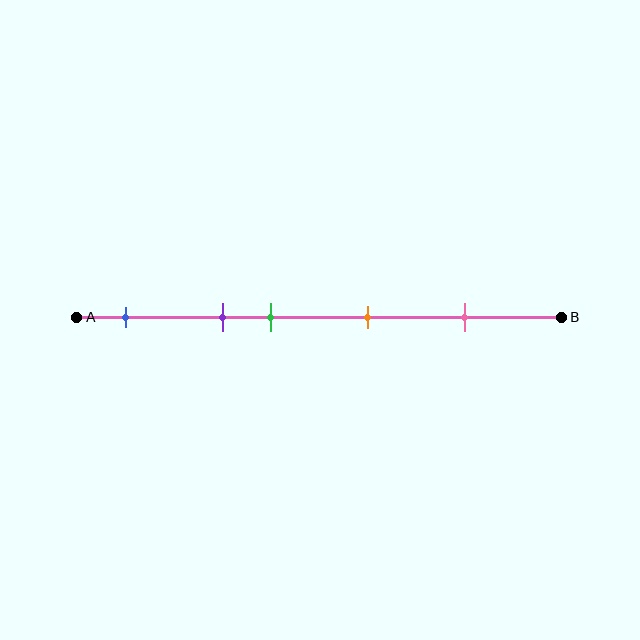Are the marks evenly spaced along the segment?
No, the marks are not evenly spaced.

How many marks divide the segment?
There are 5 marks dividing the segment.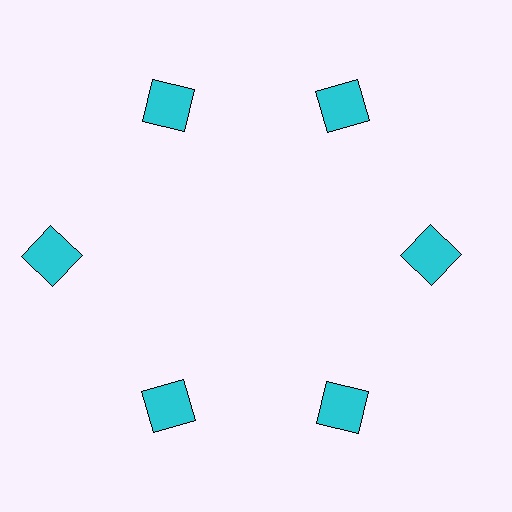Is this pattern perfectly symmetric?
No. The 6 cyan squares are arranged in a ring, but one element near the 9 o'clock position is pushed outward from the center, breaking the 6-fold rotational symmetry.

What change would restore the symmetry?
The symmetry would be restored by moving it inward, back onto the ring so that all 6 squares sit at equal angles and equal distance from the center.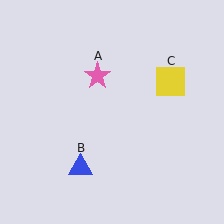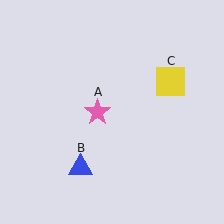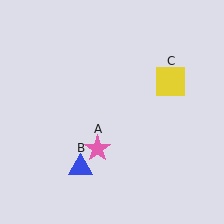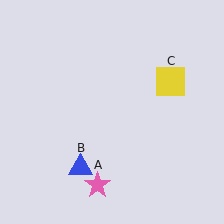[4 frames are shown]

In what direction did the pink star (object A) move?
The pink star (object A) moved down.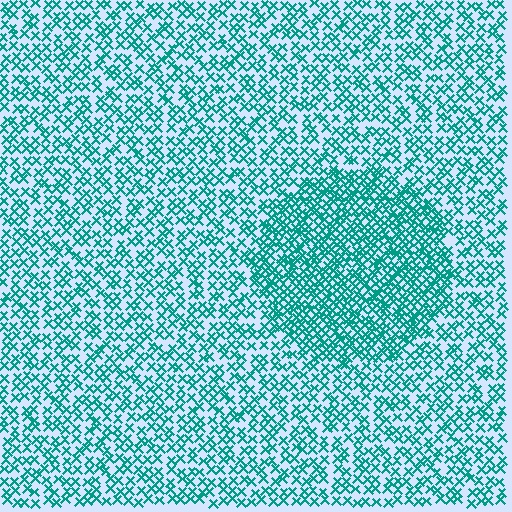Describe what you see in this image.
The image contains small teal elements arranged at two different densities. A circle-shaped region is visible where the elements are more densely packed than the surrounding area.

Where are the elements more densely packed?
The elements are more densely packed inside the circle boundary.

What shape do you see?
I see a circle.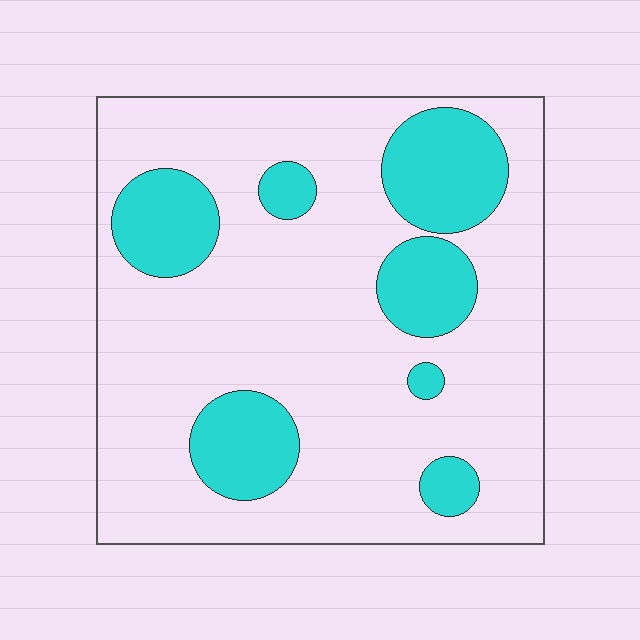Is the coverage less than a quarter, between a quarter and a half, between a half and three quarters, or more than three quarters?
Less than a quarter.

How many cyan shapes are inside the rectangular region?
7.